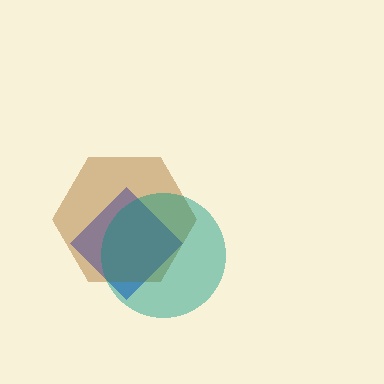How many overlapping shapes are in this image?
There are 3 overlapping shapes in the image.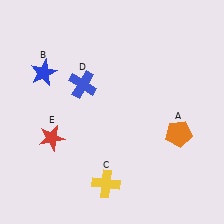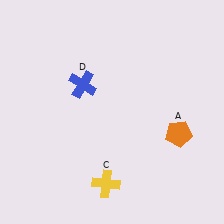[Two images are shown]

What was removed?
The blue star (B), the red star (E) were removed in Image 2.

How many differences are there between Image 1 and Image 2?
There are 2 differences between the two images.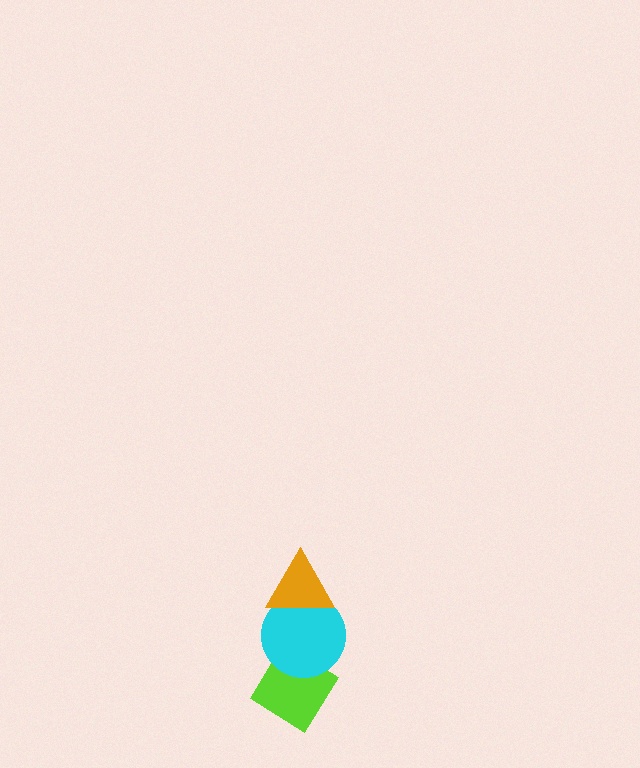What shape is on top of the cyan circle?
The orange triangle is on top of the cyan circle.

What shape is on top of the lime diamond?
The cyan circle is on top of the lime diamond.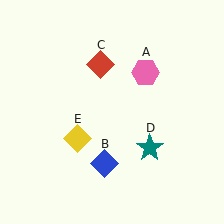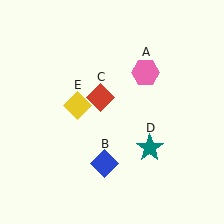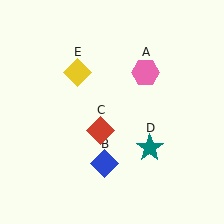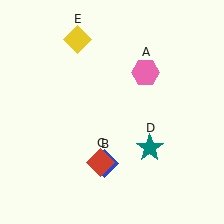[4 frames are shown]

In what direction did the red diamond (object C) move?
The red diamond (object C) moved down.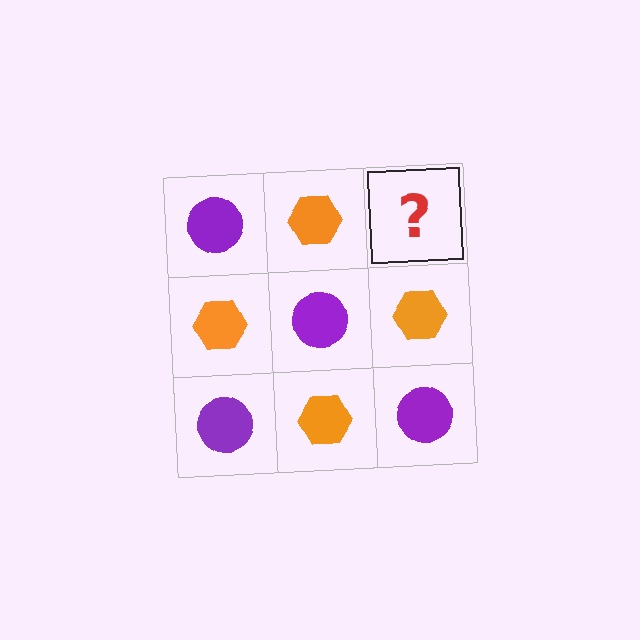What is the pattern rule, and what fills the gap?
The rule is that it alternates purple circle and orange hexagon in a checkerboard pattern. The gap should be filled with a purple circle.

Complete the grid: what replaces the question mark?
The question mark should be replaced with a purple circle.